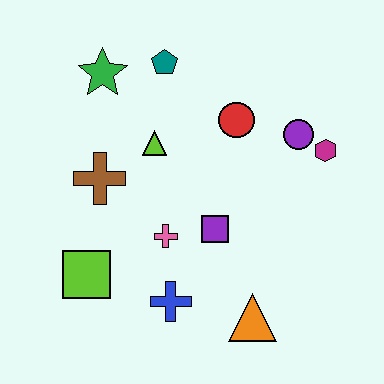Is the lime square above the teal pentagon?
No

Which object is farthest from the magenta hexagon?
The lime square is farthest from the magenta hexagon.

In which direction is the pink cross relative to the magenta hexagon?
The pink cross is to the left of the magenta hexagon.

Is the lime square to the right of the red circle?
No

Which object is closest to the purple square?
The pink cross is closest to the purple square.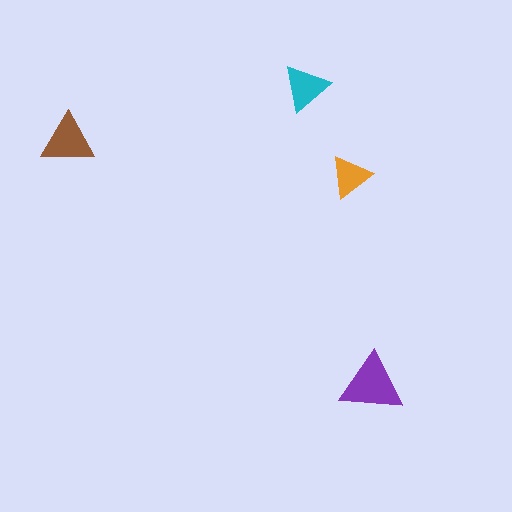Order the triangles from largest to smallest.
the purple one, the brown one, the cyan one, the orange one.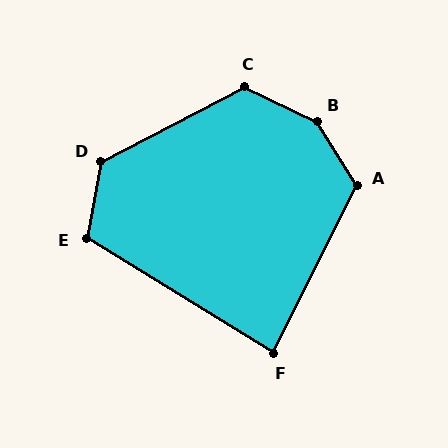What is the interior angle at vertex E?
Approximately 111 degrees (obtuse).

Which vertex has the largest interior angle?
B, at approximately 147 degrees.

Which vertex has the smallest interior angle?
F, at approximately 85 degrees.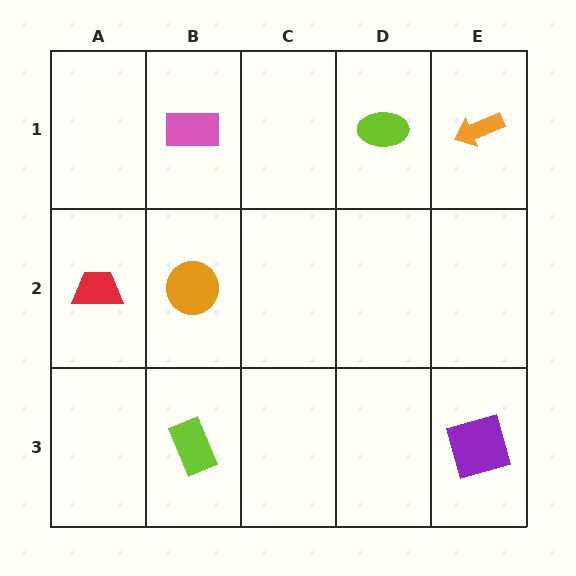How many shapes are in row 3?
2 shapes.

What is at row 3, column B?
A lime rectangle.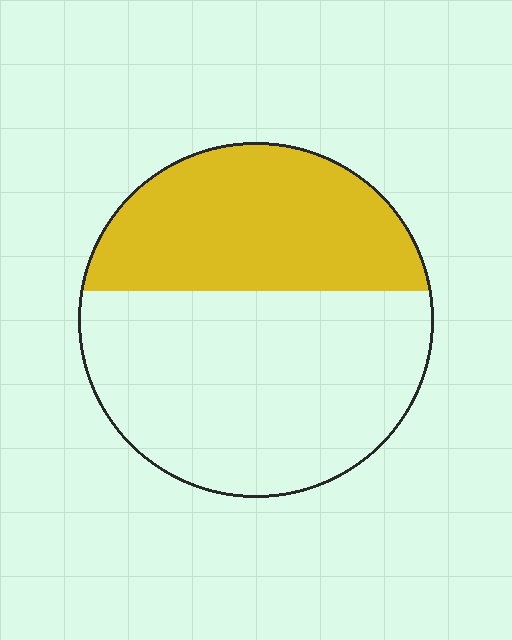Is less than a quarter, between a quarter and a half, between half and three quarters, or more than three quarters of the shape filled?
Between a quarter and a half.